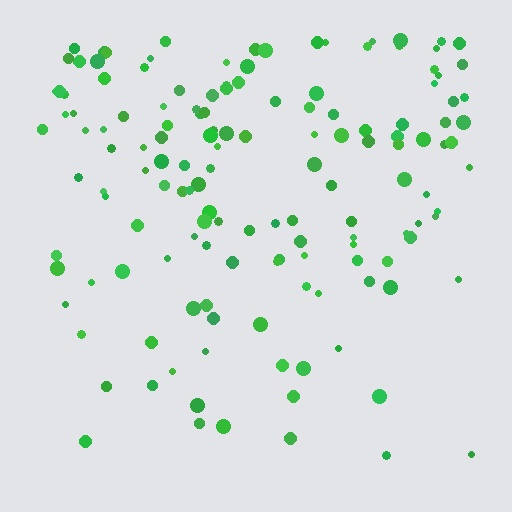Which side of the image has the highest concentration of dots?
The top.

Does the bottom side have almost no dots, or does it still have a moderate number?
Still a moderate number, just noticeably fewer than the top.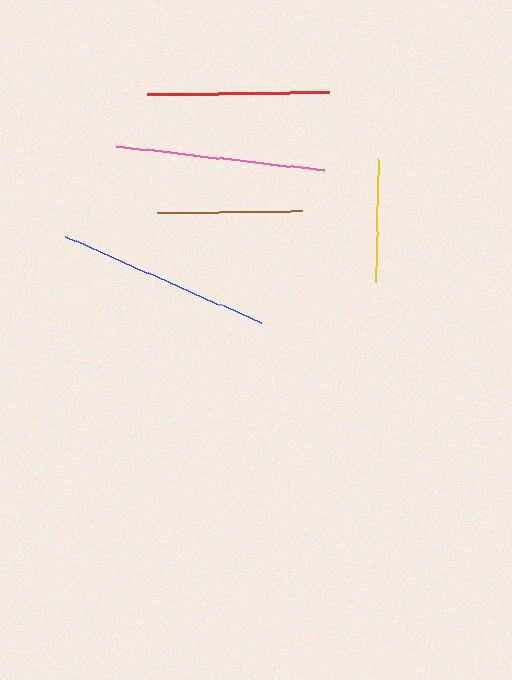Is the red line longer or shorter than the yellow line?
The red line is longer than the yellow line.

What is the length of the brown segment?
The brown segment is approximately 145 pixels long.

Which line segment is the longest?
The blue line is the longest at approximately 215 pixels.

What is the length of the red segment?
The red segment is approximately 181 pixels long.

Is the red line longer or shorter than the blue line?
The blue line is longer than the red line.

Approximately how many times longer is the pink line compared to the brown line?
The pink line is approximately 1.4 times the length of the brown line.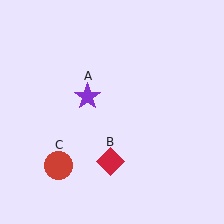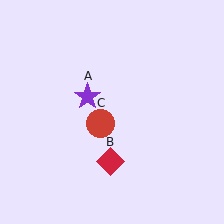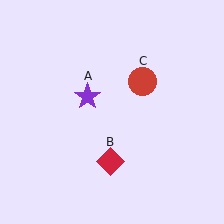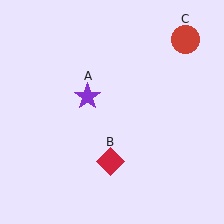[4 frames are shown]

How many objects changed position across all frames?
1 object changed position: red circle (object C).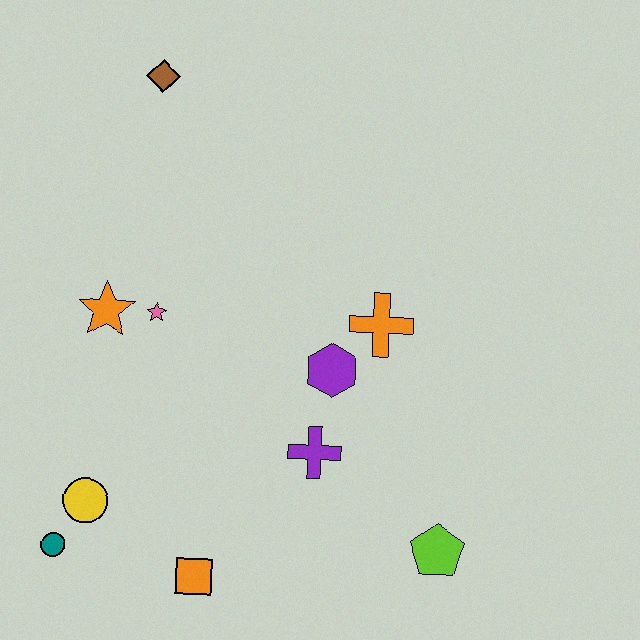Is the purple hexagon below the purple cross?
No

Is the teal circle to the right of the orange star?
No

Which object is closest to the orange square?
The yellow circle is closest to the orange square.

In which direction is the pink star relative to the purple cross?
The pink star is to the left of the purple cross.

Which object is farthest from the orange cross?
The teal circle is farthest from the orange cross.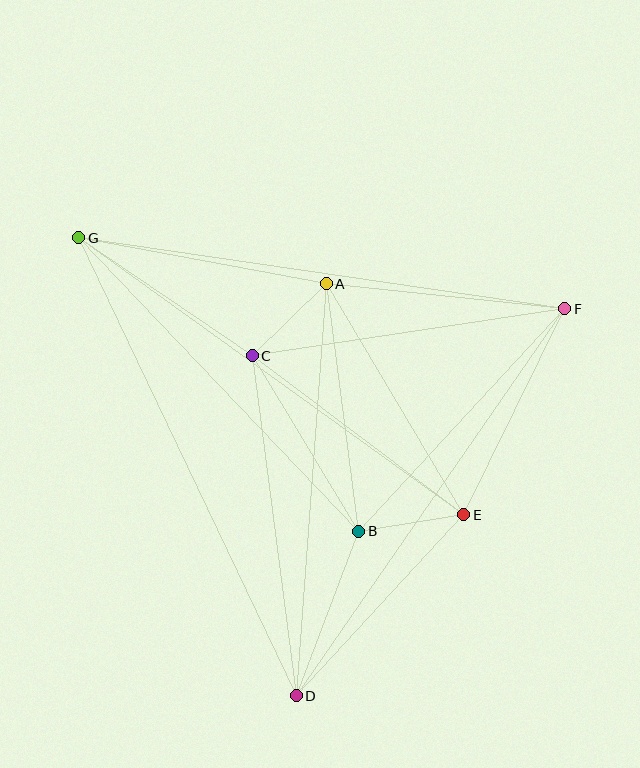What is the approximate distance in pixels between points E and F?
The distance between E and F is approximately 230 pixels.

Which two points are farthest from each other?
Points D and G are farthest from each other.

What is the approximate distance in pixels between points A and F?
The distance between A and F is approximately 240 pixels.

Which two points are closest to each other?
Points A and C are closest to each other.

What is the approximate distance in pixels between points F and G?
The distance between F and G is approximately 491 pixels.